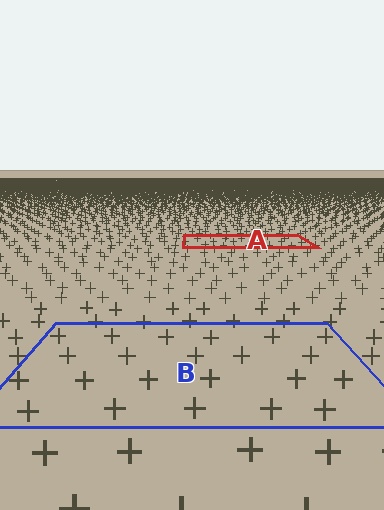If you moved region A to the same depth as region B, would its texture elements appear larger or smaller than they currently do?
They would appear larger. At a closer depth, the same texture elements are projected at a bigger on-screen size.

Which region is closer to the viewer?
Region B is closer. The texture elements there are larger and more spread out.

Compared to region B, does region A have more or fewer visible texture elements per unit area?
Region A has more texture elements per unit area — they are packed more densely because it is farther away.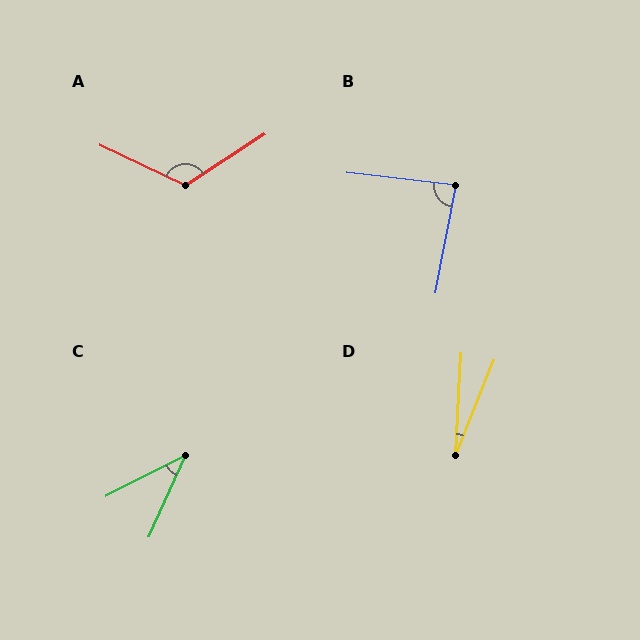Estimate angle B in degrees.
Approximately 86 degrees.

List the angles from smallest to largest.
D (19°), C (39°), B (86°), A (121°).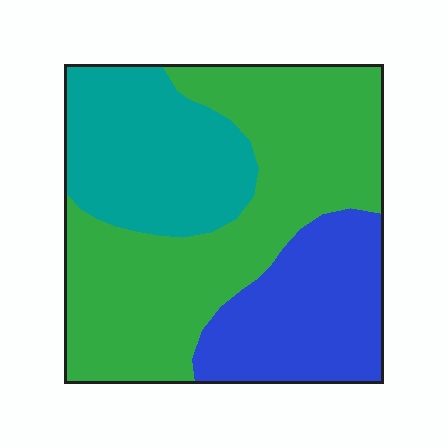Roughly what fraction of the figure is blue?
Blue covers around 25% of the figure.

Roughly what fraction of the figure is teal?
Teal covers 26% of the figure.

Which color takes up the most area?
Green, at roughly 50%.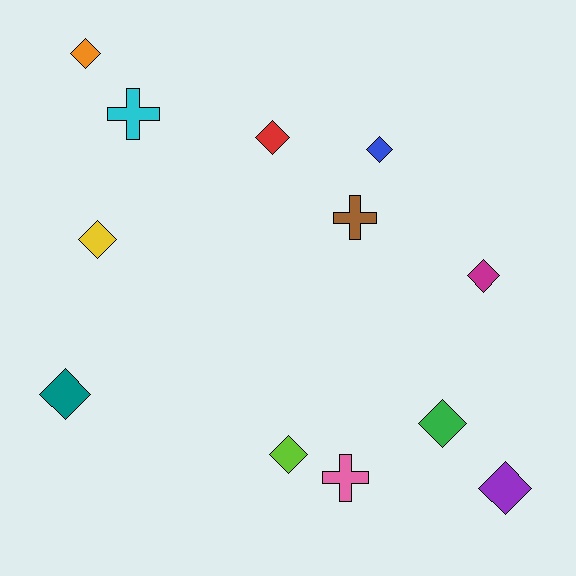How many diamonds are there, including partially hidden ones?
There are 9 diamonds.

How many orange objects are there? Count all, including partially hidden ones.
There is 1 orange object.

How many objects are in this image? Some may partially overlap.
There are 12 objects.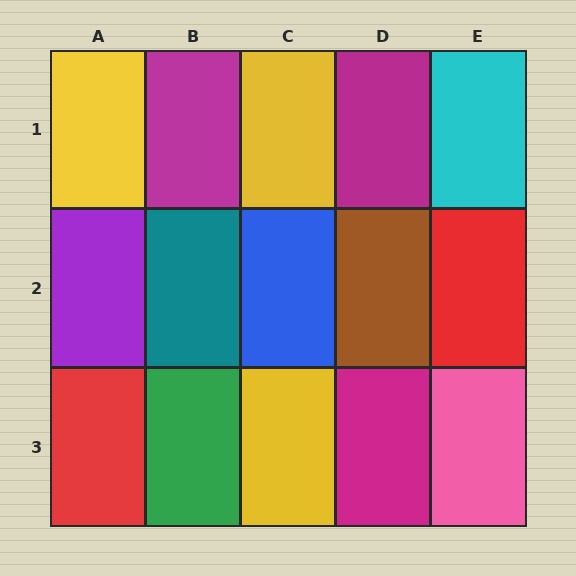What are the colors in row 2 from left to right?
Purple, teal, blue, brown, red.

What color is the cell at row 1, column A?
Yellow.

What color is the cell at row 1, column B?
Magenta.